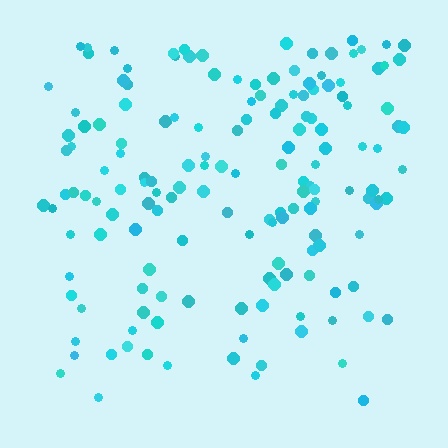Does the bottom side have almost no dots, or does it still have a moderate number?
Still a moderate number, just noticeably fewer than the top.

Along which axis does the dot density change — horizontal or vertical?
Vertical.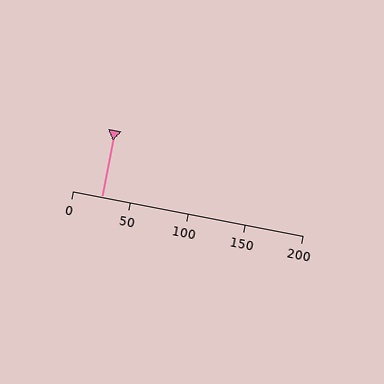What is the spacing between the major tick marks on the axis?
The major ticks are spaced 50 apart.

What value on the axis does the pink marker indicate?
The marker indicates approximately 25.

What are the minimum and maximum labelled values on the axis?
The axis runs from 0 to 200.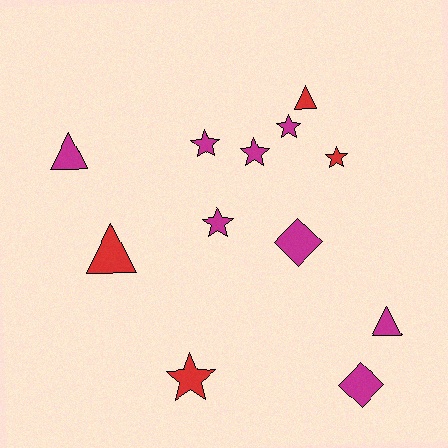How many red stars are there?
There are 2 red stars.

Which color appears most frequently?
Magenta, with 8 objects.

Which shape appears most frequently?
Star, with 6 objects.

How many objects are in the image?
There are 12 objects.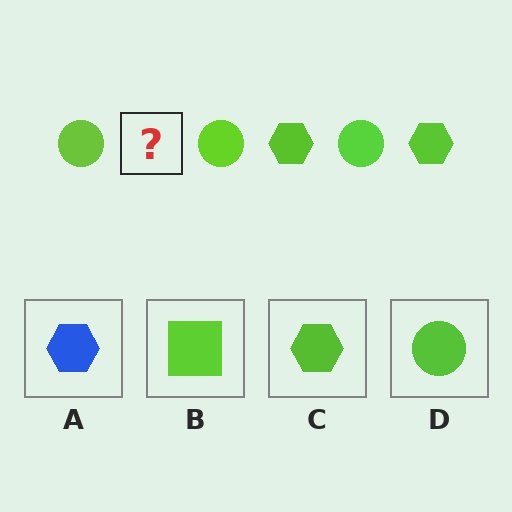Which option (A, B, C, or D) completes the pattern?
C.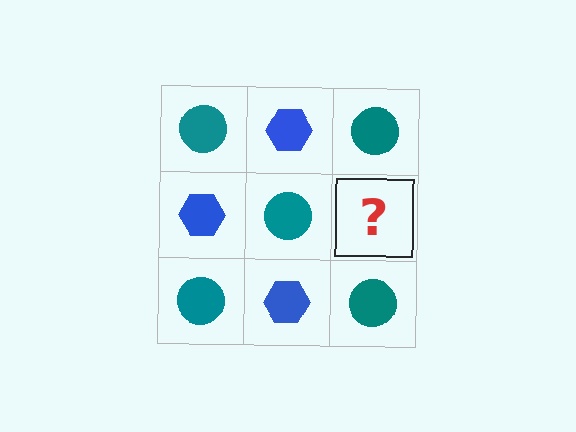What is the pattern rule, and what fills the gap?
The rule is that it alternates teal circle and blue hexagon in a checkerboard pattern. The gap should be filled with a blue hexagon.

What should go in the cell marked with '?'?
The missing cell should contain a blue hexagon.